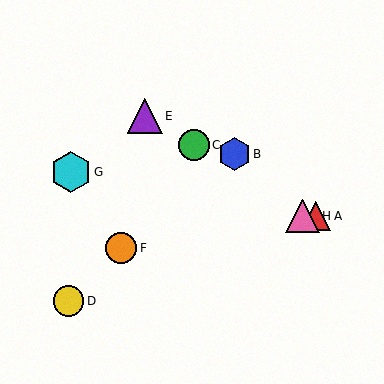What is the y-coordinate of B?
Object B is at y≈154.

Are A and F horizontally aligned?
No, A is at y≈216 and F is at y≈248.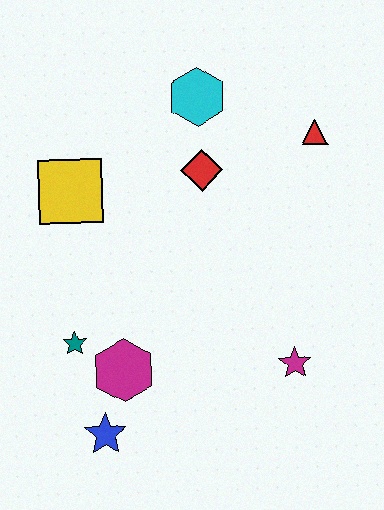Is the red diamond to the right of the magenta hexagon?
Yes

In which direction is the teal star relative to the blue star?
The teal star is above the blue star.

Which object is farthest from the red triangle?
The blue star is farthest from the red triangle.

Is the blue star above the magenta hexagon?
No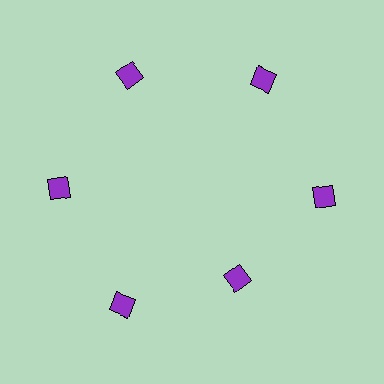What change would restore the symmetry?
The symmetry would be restored by moving it outward, back onto the ring so that all 6 diamonds sit at equal angles and equal distance from the center.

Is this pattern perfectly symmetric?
No. The 6 purple diamonds are arranged in a ring, but one element near the 5 o'clock position is pulled inward toward the center, breaking the 6-fold rotational symmetry.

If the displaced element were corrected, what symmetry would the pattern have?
It would have 6-fold rotational symmetry — the pattern would map onto itself every 60 degrees.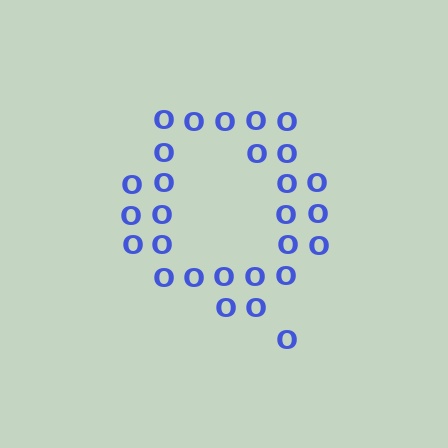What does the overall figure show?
The overall figure shows the letter Q.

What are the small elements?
The small elements are letter O's.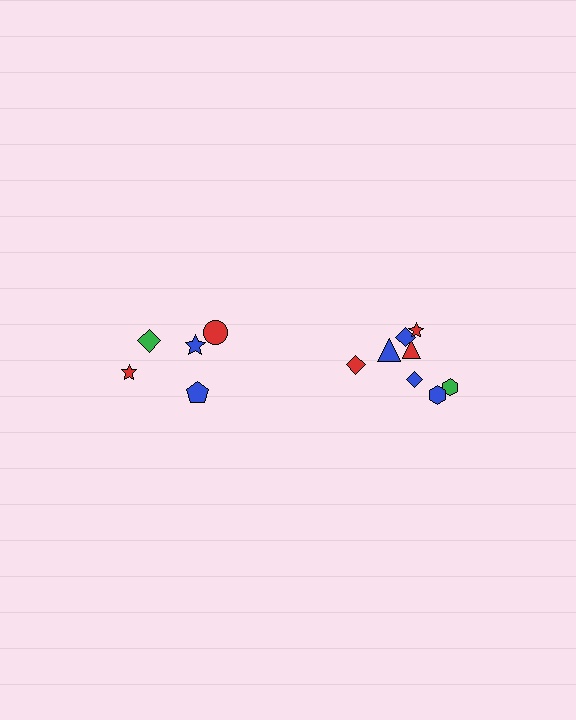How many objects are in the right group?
There are 8 objects.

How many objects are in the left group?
There are 5 objects.